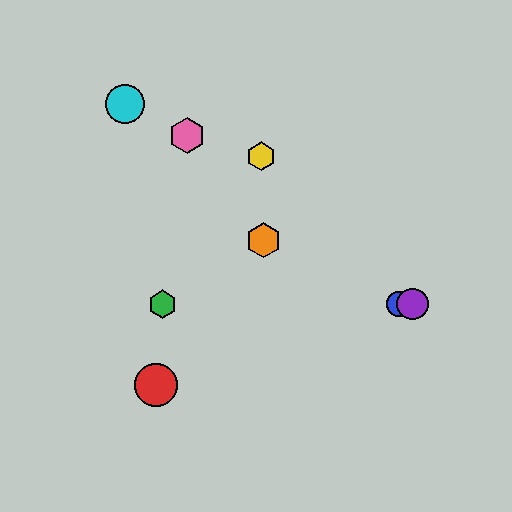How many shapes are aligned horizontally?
3 shapes (the blue circle, the green hexagon, the purple circle) are aligned horizontally.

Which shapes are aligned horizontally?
The blue circle, the green hexagon, the purple circle are aligned horizontally.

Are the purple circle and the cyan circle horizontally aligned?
No, the purple circle is at y≈304 and the cyan circle is at y≈104.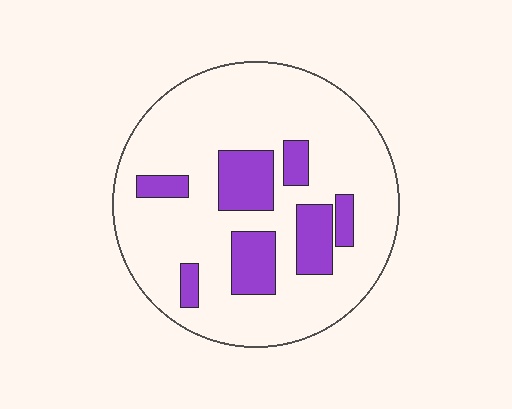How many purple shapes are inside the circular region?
7.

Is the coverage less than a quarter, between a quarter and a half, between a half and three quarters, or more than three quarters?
Less than a quarter.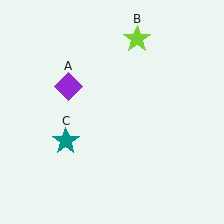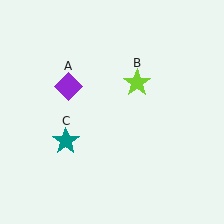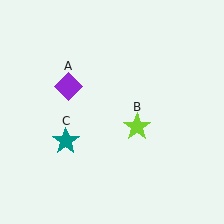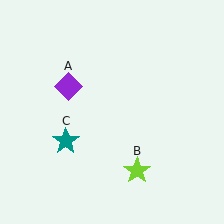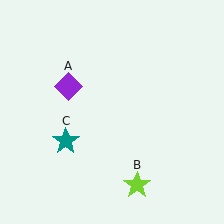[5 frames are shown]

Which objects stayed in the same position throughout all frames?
Purple diamond (object A) and teal star (object C) remained stationary.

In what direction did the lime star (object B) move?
The lime star (object B) moved down.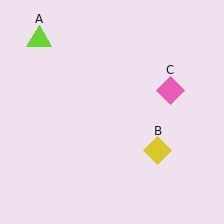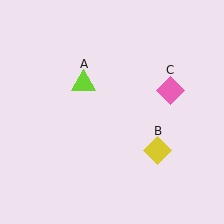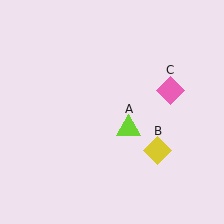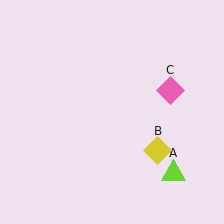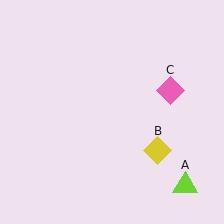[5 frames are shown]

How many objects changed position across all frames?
1 object changed position: lime triangle (object A).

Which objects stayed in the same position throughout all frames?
Yellow diamond (object B) and pink diamond (object C) remained stationary.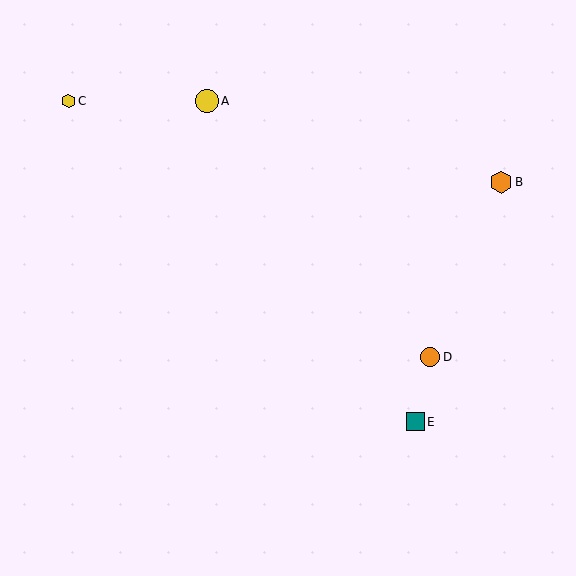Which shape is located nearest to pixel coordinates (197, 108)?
The yellow circle (labeled A) at (207, 101) is nearest to that location.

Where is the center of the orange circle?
The center of the orange circle is at (430, 357).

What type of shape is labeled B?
Shape B is an orange hexagon.